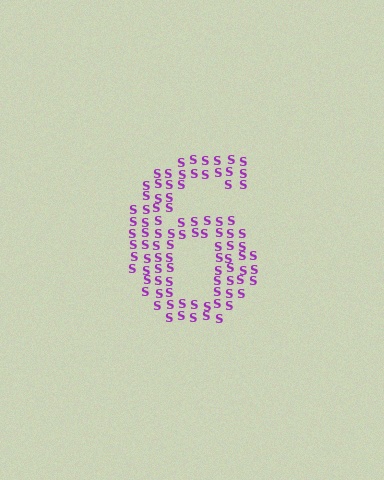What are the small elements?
The small elements are letter S's.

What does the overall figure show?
The overall figure shows the digit 6.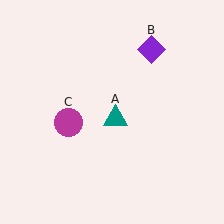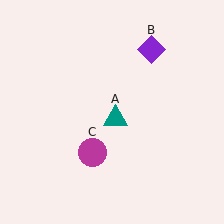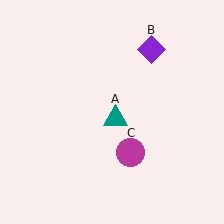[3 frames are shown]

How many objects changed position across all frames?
1 object changed position: magenta circle (object C).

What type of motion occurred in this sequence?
The magenta circle (object C) rotated counterclockwise around the center of the scene.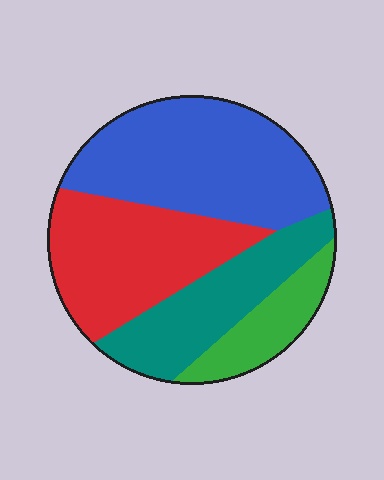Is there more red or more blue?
Blue.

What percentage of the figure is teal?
Teal covers around 20% of the figure.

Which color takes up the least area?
Green, at roughly 10%.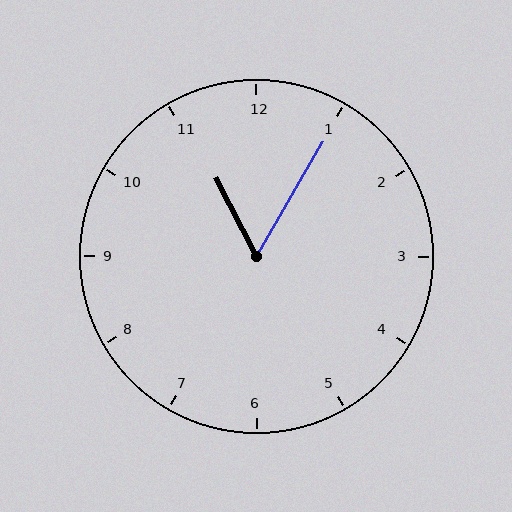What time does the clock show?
11:05.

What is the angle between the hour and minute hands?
Approximately 58 degrees.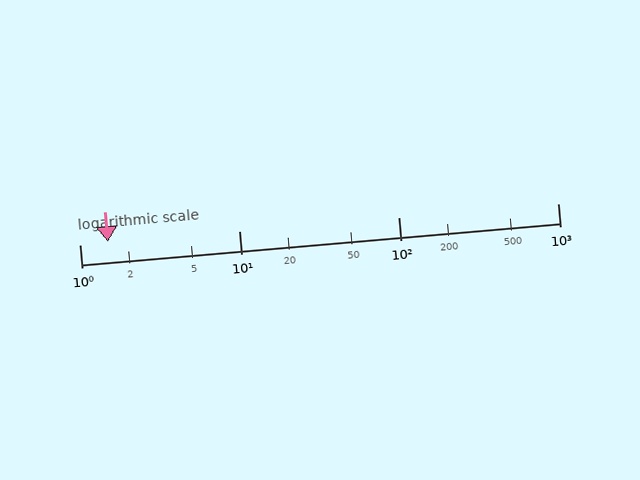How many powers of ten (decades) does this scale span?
The scale spans 3 decades, from 1 to 1000.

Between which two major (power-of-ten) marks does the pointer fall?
The pointer is between 1 and 10.